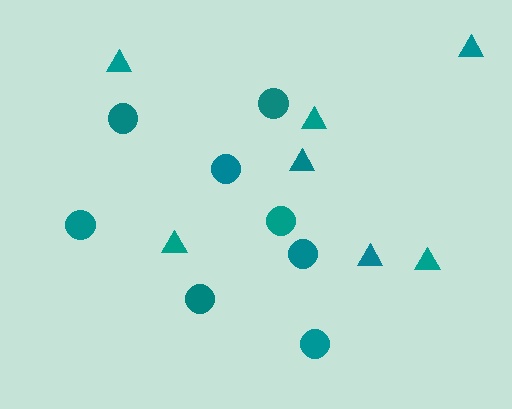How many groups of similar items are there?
There are 2 groups: one group of triangles (7) and one group of circles (8).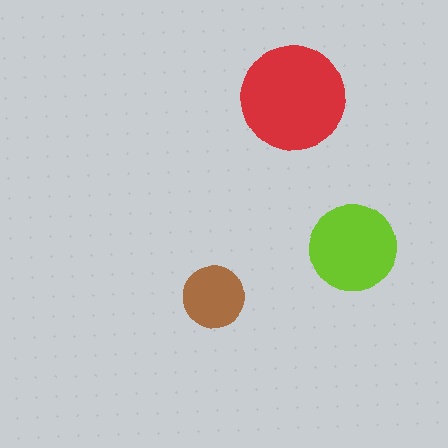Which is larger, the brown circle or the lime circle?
The lime one.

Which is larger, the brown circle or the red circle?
The red one.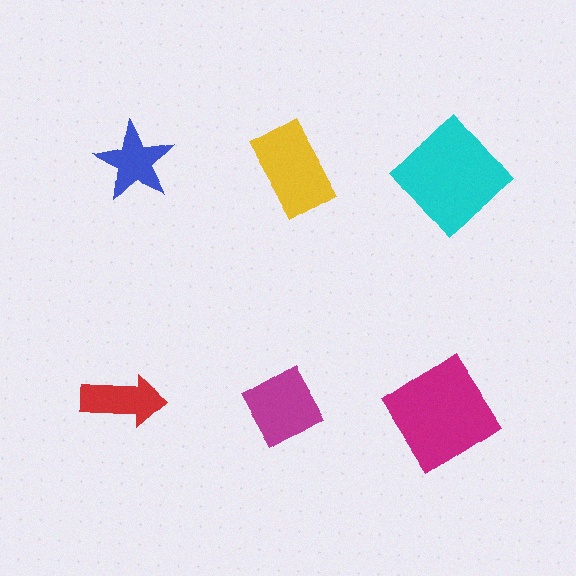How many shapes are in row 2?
3 shapes.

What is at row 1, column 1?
A blue star.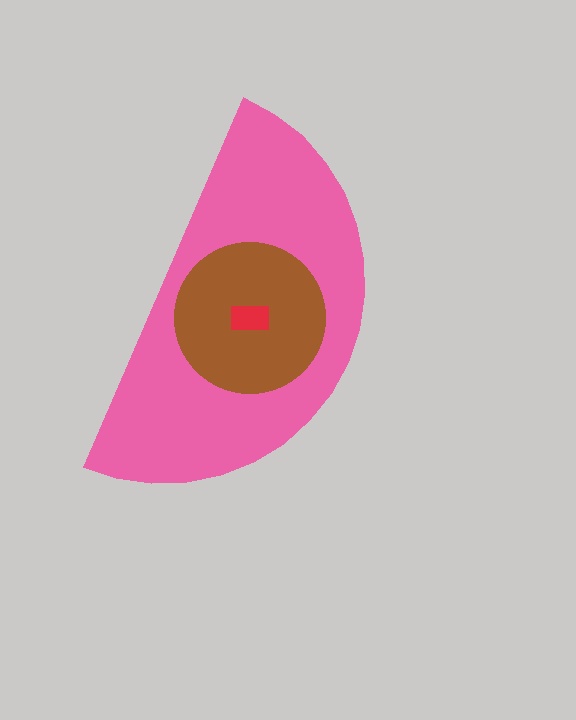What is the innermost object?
The red rectangle.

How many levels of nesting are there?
3.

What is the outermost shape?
The pink semicircle.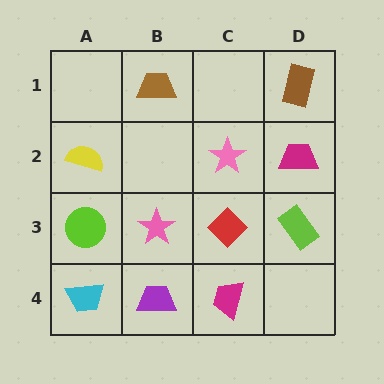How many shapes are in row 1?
2 shapes.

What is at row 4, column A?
A cyan trapezoid.